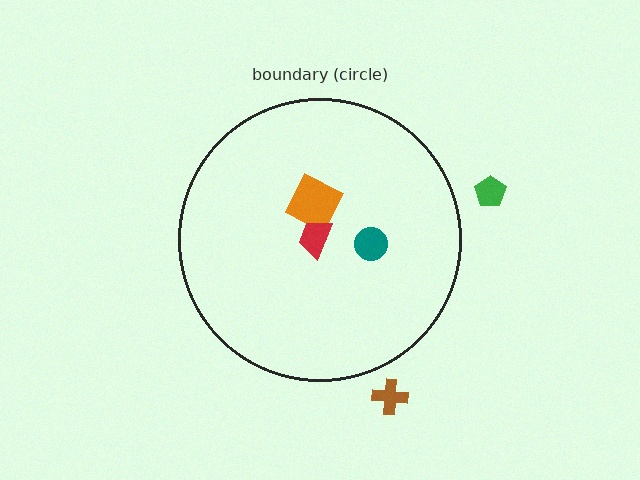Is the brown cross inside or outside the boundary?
Outside.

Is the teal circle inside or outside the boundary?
Inside.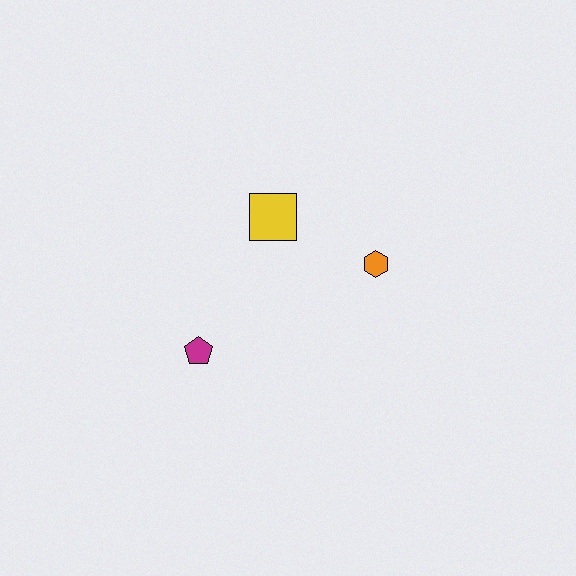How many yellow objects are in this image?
There is 1 yellow object.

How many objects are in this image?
There are 3 objects.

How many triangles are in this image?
There are no triangles.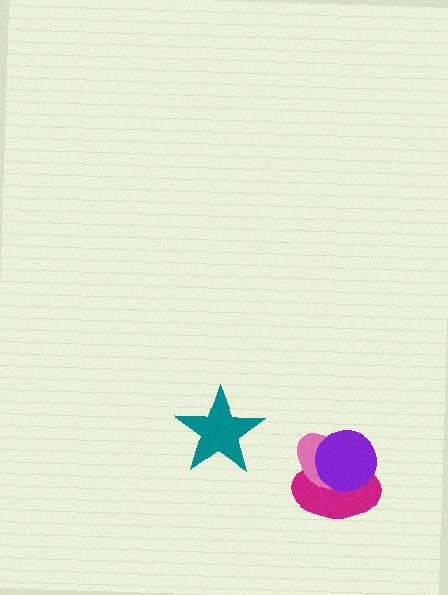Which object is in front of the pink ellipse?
The purple circle is in front of the pink ellipse.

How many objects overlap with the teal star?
0 objects overlap with the teal star.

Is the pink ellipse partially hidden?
Yes, it is partially covered by another shape.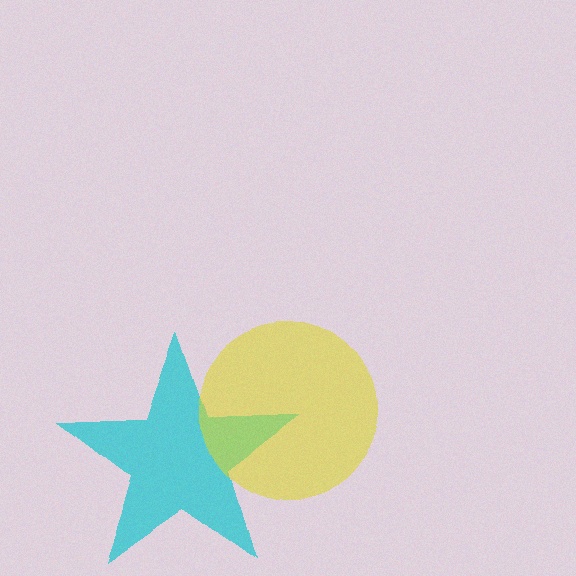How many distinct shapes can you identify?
There are 2 distinct shapes: a cyan star, a yellow circle.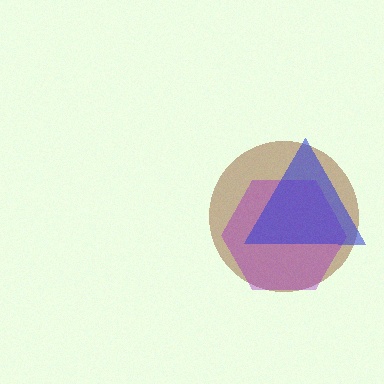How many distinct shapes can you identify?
There are 3 distinct shapes: a brown circle, a purple hexagon, a blue triangle.